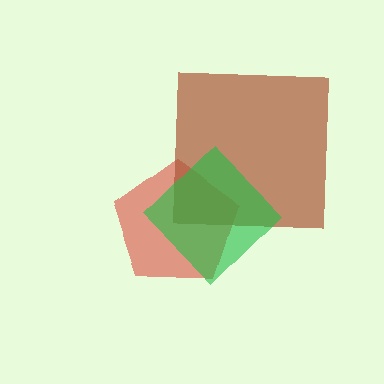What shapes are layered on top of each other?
The layered shapes are: a red pentagon, a brown square, a green diamond.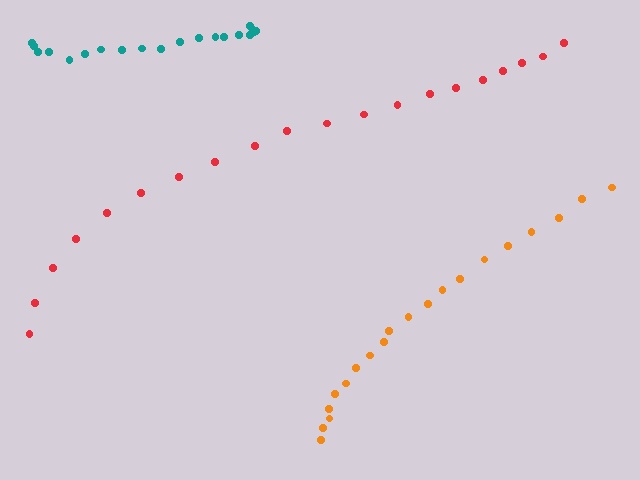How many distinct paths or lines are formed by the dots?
There are 3 distinct paths.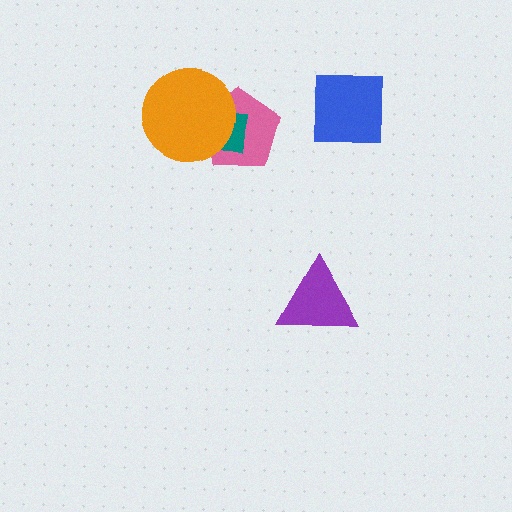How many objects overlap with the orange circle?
2 objects overlap with the orange circle.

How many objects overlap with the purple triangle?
0 objects overlap with the purple triangle.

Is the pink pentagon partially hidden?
Yes, it is partially covered by another shape.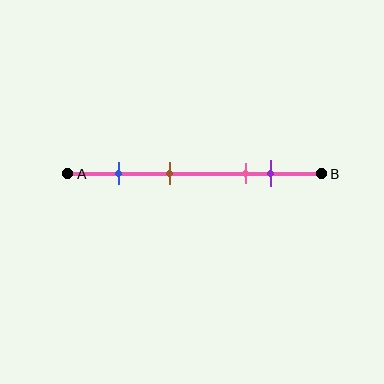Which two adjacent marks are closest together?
The pink and purple marks are the closest adjacent pair.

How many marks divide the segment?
There are 4 marks dividing the segment.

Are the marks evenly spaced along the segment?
No, the marks are not evenly spaced.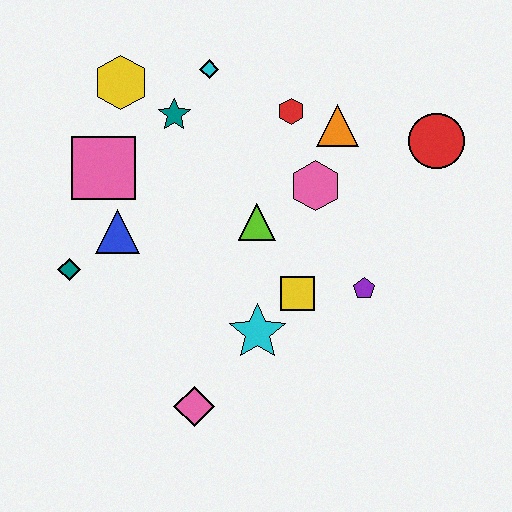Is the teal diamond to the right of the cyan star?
No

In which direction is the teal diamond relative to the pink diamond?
The teal diamond is above the pink diamond.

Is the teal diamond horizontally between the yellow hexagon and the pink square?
No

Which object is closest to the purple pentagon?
The yellow square is closest to the purple pentagon.